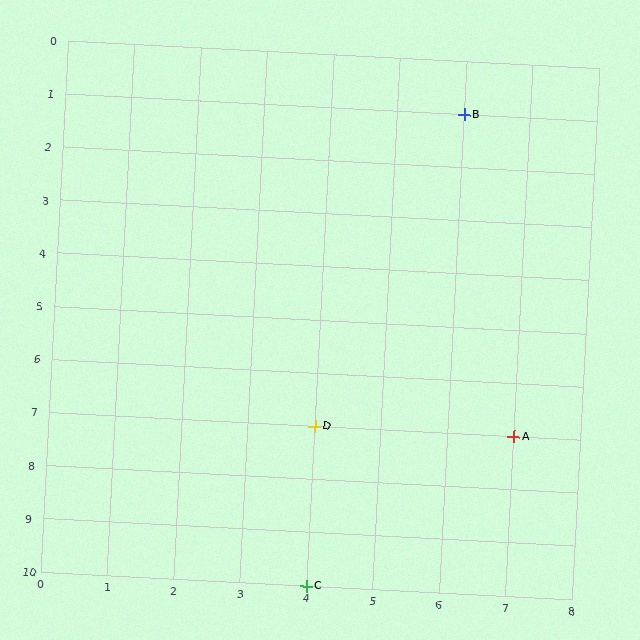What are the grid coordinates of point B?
Point B is at grid coordinates (6, 1).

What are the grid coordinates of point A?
Point A is at grid coordinates (7, 7).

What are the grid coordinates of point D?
Point D is at grid coordinates (4, 7).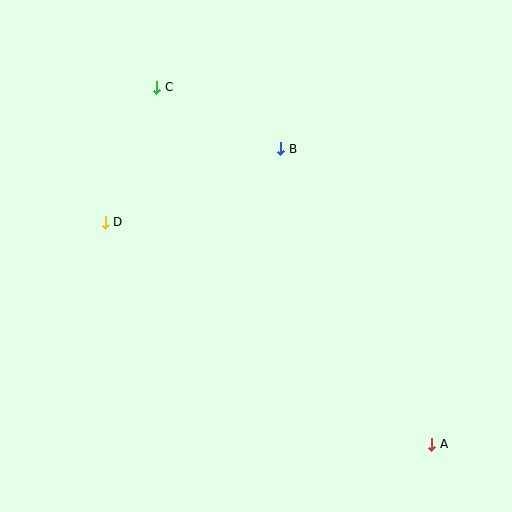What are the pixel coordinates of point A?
Point A is at (432, 444).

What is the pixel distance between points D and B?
The distance between D and B is 190 pixels.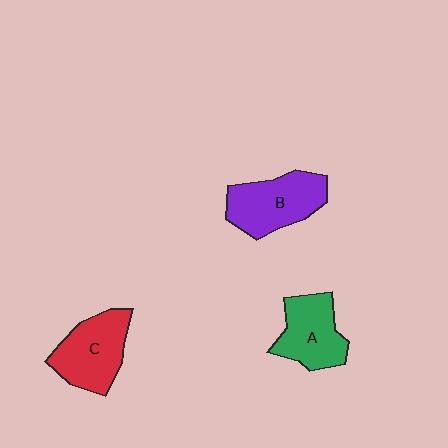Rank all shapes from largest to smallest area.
From largest to smallest: B (purple), C (red), A (green).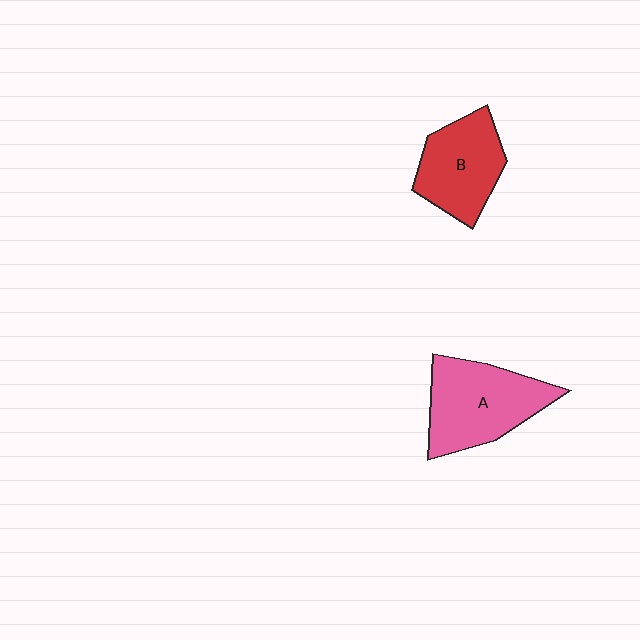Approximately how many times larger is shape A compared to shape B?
Approximately 1.2 times.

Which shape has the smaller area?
Shape B (red).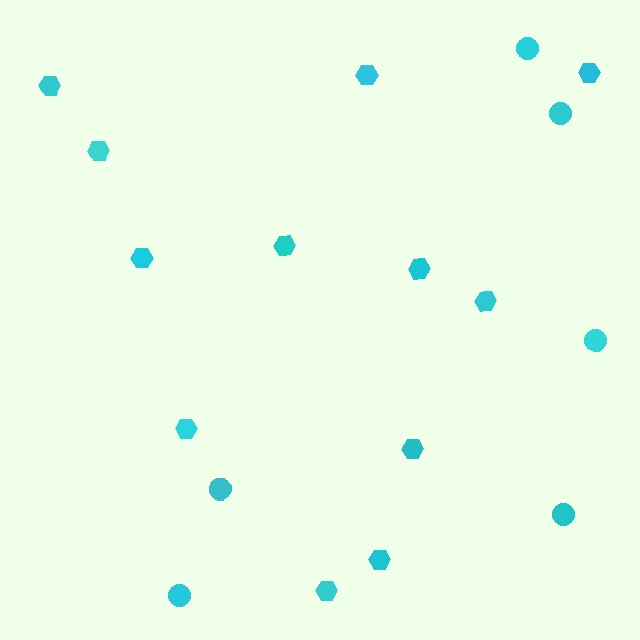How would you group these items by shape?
There are 2 groups: one group of hexagons (12) and one group of circles (6).